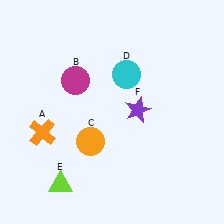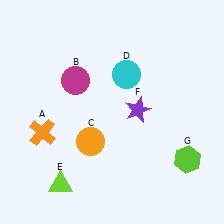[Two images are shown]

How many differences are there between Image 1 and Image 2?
There is 1 difference between the two images.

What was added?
A lime hexagon (G) was added in Image 2.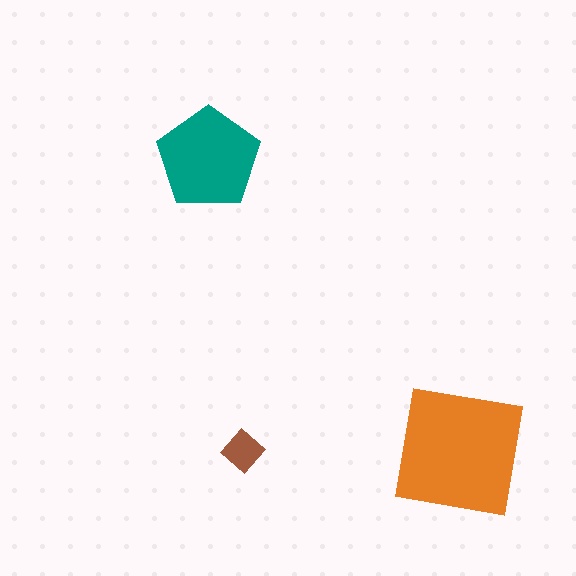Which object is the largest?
The orange square.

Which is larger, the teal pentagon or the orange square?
The orange square.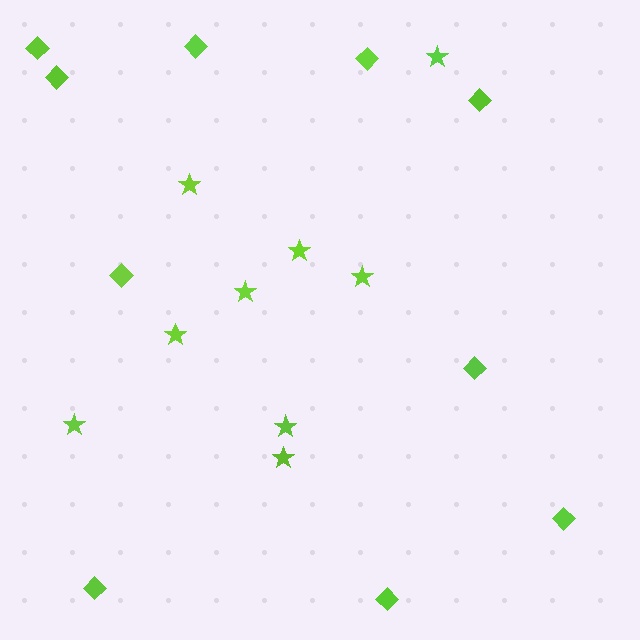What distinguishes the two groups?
There are 2 groups: one group of stars (9) and one group of diamonds (10).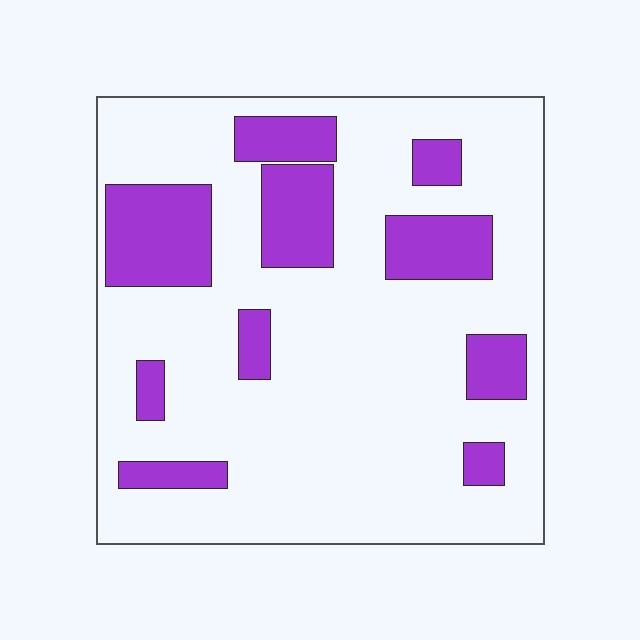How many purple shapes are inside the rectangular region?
10.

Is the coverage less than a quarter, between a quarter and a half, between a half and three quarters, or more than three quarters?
Less than a quarter.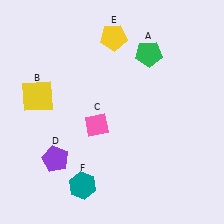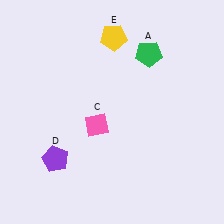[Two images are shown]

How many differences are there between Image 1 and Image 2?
There are 2 differences between the two images.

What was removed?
The teal hexagon (F), the yellow square (B) were removed in Image 2.